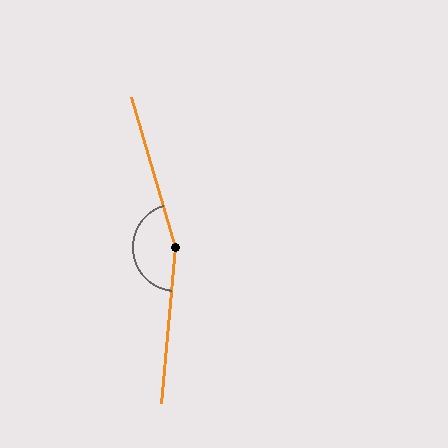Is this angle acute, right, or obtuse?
It is obtuse.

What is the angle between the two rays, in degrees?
Approximately 159 degrees.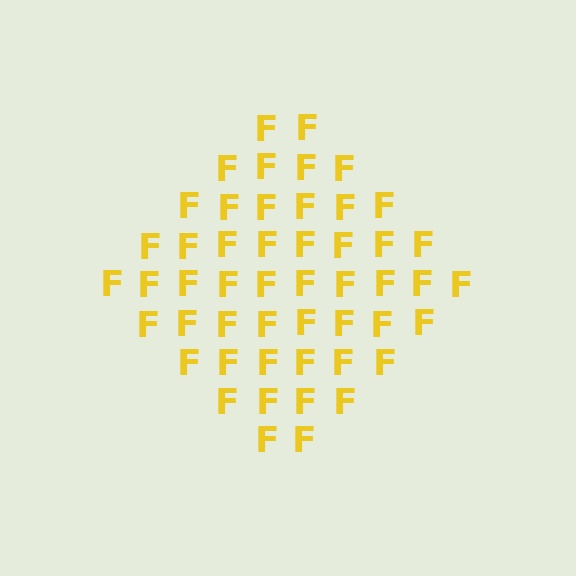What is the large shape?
The large shape is a diamond.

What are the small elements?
The small elements are letter F's.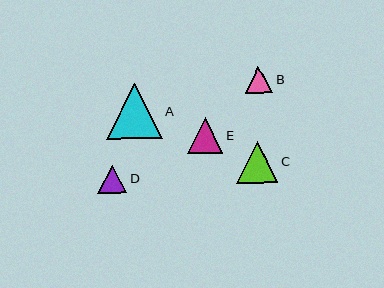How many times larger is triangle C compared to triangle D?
Triangle C is approximately 1.5 times the size of triangle D.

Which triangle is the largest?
Triangle A is the largest with a size of approximately 55 pixels.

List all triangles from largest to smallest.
From largest to smallest: A, C, E, D, B.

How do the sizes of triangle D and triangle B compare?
Triangle D and triangle B are approximately the same size.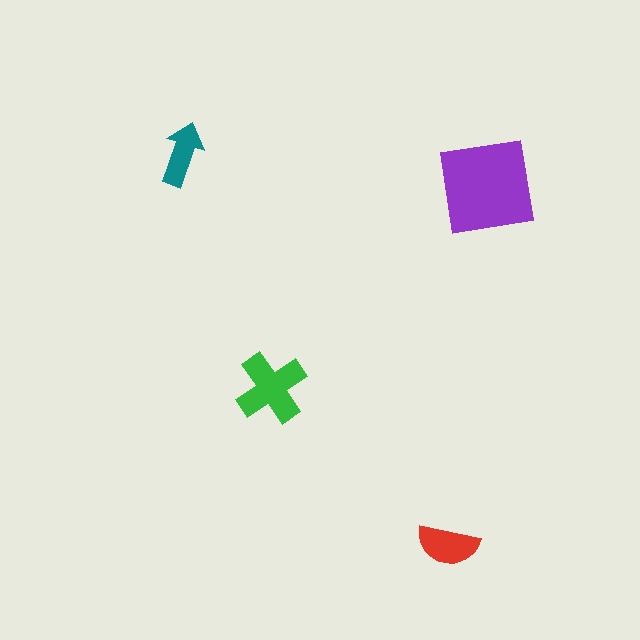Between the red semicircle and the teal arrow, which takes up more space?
The red semicircle.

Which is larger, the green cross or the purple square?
The purple square.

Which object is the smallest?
The teal arrow.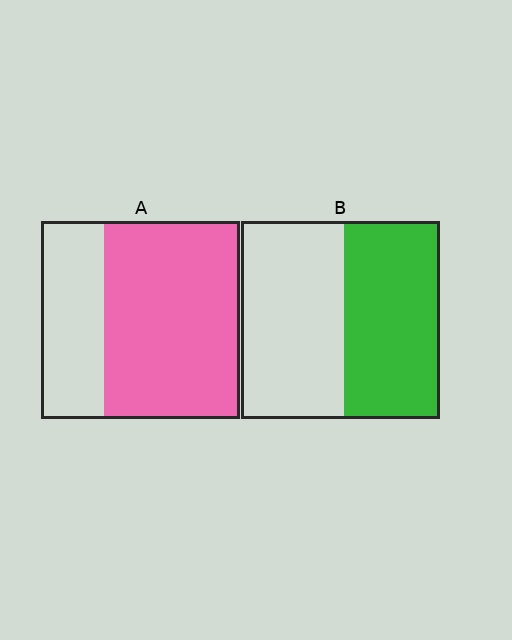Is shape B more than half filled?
Roughly half.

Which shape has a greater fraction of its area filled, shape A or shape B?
Shape A.